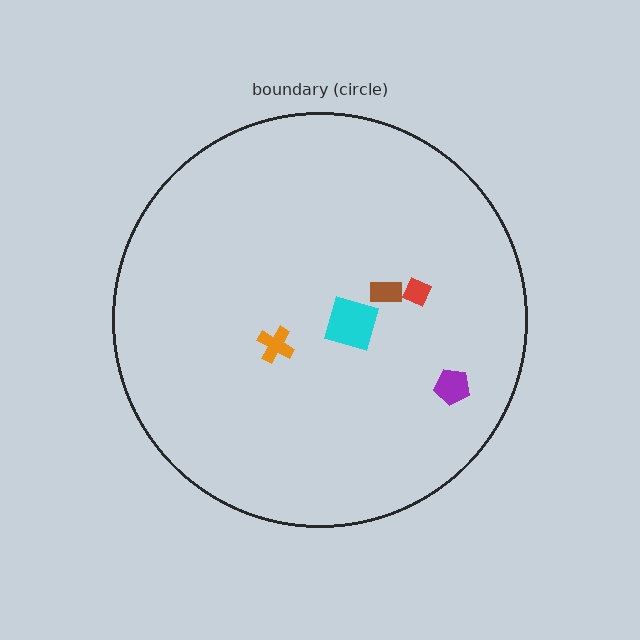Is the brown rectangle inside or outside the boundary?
Inside.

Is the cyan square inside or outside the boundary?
Inside.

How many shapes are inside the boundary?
5 inside, 0 outside.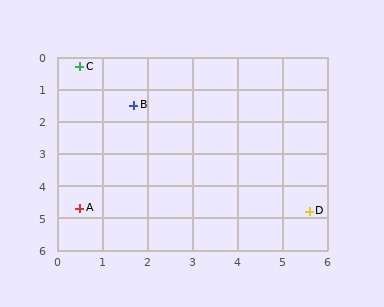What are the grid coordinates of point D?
Point D is at approximately (5.6, 4.8).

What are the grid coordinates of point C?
Point C is at approximately (0.5, 0.3).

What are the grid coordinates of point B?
Point B is at approximately (1.7, 1.5).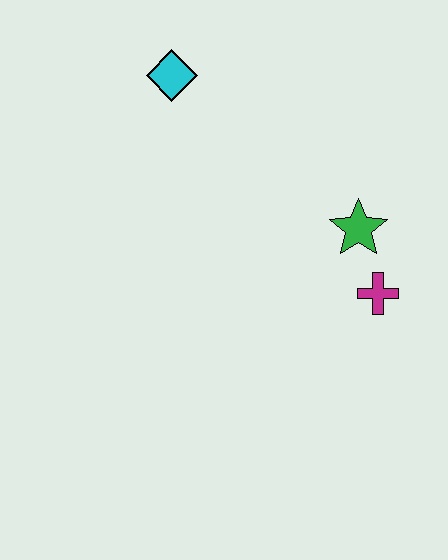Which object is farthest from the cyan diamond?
The magenta cross is farthest from the cyan diamond.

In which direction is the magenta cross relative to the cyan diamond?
The magenta cross is below the cyan diamond.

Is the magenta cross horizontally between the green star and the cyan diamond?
No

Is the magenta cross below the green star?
Yes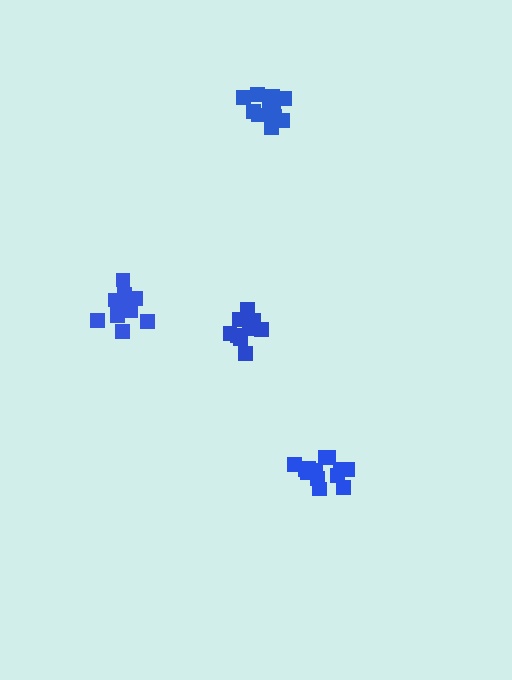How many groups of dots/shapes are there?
There are 4 groups.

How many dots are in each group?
Group 1: 12 dots, Group 2: 11 dots, Group 3: 13 dots, Group 4: 9 dots (45 total).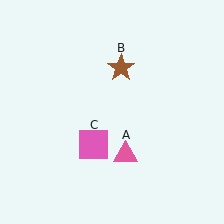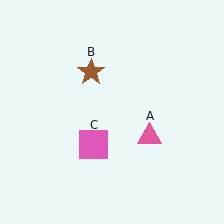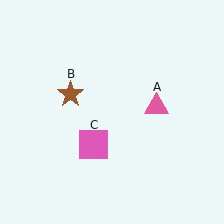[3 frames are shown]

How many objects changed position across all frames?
2 objects changed position: pink triangle (object A), brown star (object B).